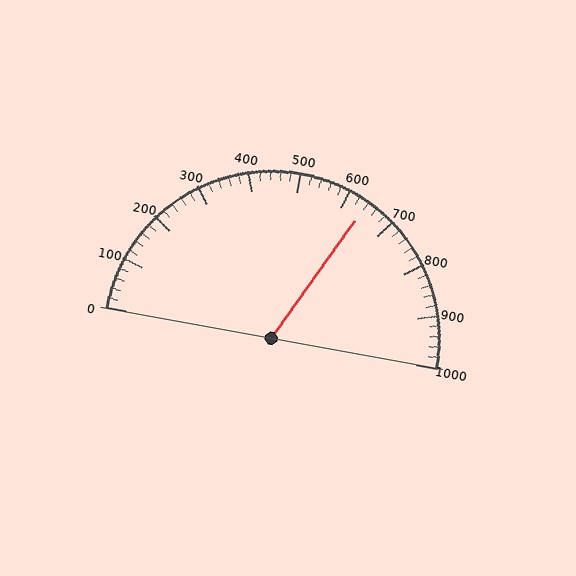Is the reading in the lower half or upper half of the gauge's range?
The reading is in the upper half of the range (0 to 1000).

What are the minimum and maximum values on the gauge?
The gauge ranges from 0 to 1000.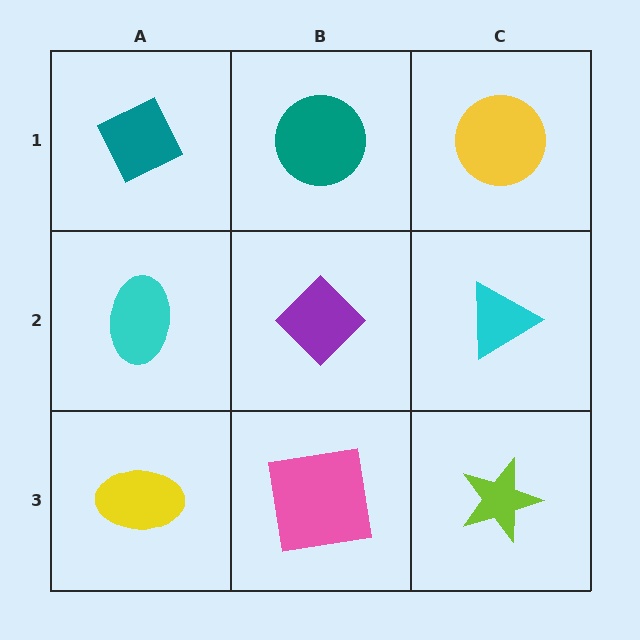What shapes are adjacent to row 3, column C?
A cyan triangle (row 2, column C), a pink square (row 3, column B).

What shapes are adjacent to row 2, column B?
A teal circle (row 1, column B), a pink square (row 3, column B), a cyan ellipse (row 2, column A), a cyan triangle (row 2, column C).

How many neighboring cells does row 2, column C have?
3.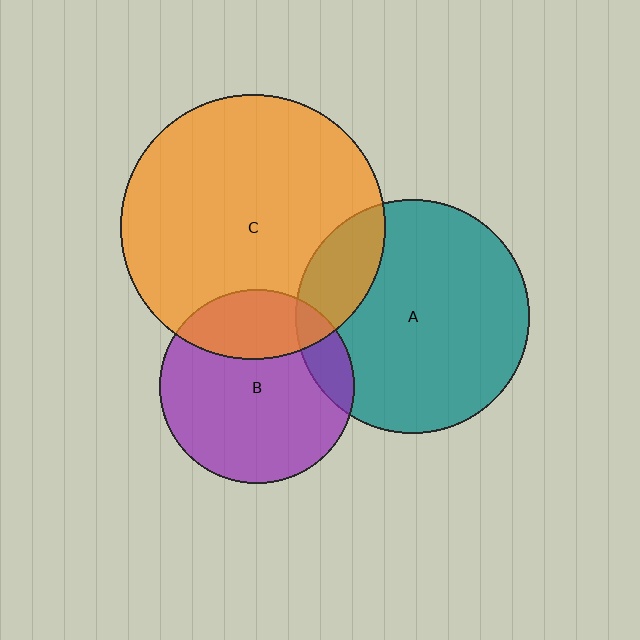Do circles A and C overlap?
Yes.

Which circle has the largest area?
Circle C (orange).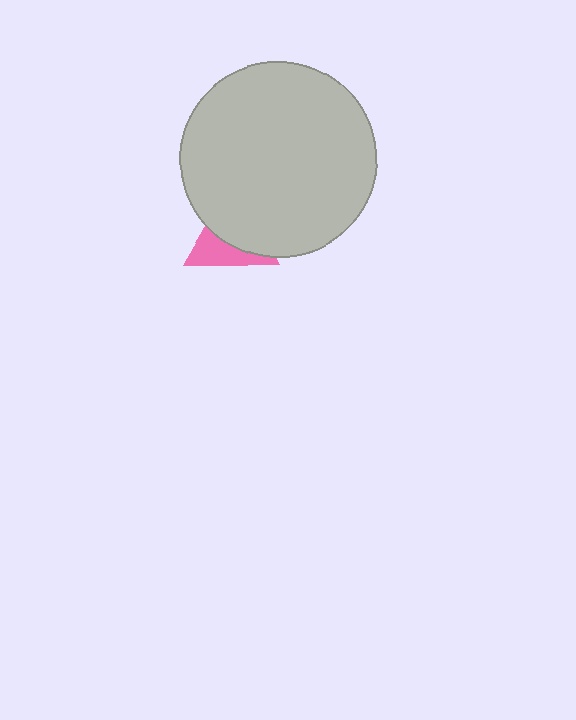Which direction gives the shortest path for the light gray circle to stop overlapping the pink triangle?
Moving up gives the shortest separation.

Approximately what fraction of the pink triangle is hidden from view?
Roughly 57% of the pink triangle is hidden behind the light gray circle.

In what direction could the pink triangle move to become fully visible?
The pink triangle could move down. That would shift it out from behind the light gray circle entirely.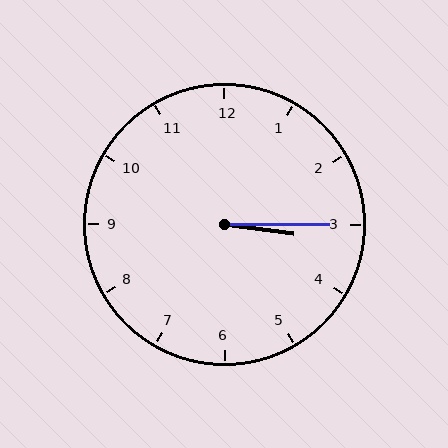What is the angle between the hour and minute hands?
Approximately 8 degrees.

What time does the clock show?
3:15.